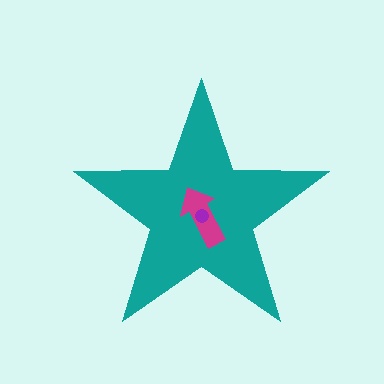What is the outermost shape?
The teal star.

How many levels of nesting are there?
3.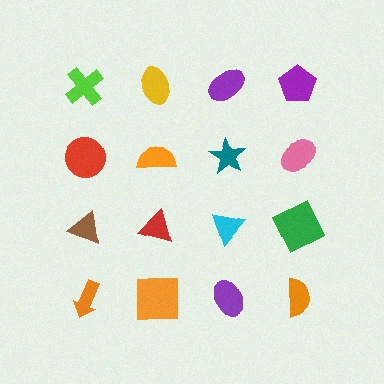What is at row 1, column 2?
A yellow ellipse.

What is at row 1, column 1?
A lime cross.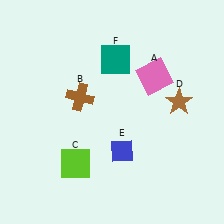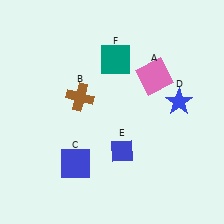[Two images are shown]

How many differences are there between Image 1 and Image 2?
There are 2 differences between the two images.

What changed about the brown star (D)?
In Image 1, D is brown. In Image 2, it changed to blue.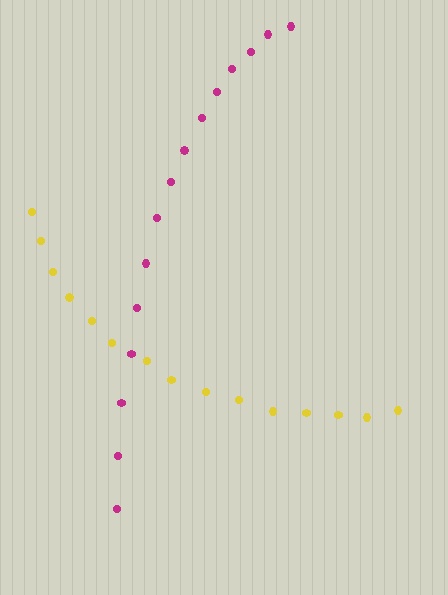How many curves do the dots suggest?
There are 2 distinct paths.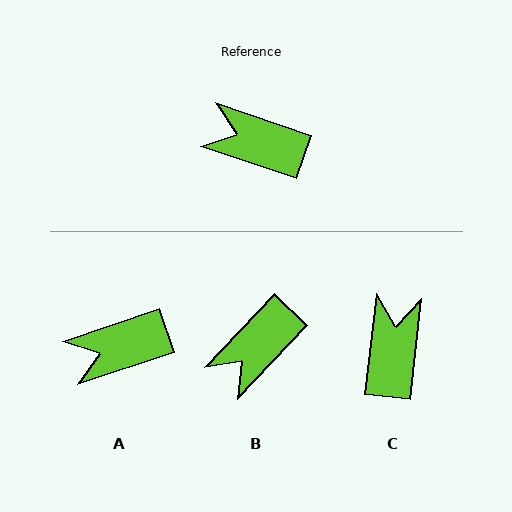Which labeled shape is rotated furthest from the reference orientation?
C, about 78 degrees away.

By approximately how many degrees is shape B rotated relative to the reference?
Approximately 65 degrees counter-clockwise.